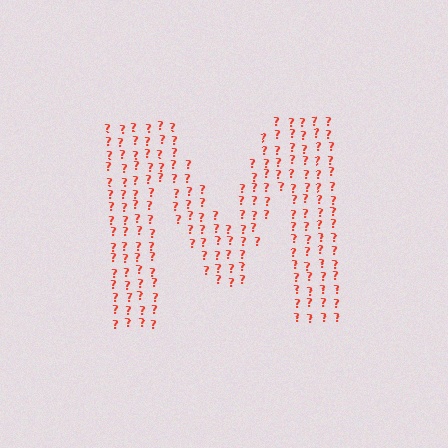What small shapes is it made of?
It is made of small question marks.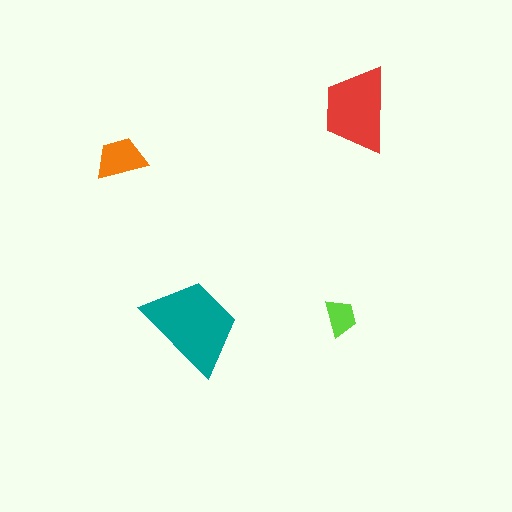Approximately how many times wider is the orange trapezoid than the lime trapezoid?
About 1.5 times wider.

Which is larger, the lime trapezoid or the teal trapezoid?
The teal one.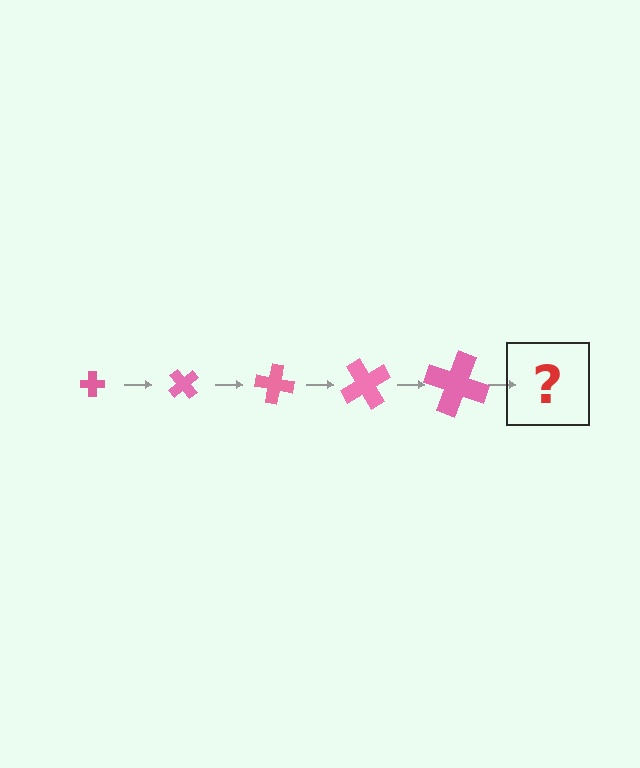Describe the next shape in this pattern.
It should be a cross, larger than the previous one and rotated 250 degrees from the start.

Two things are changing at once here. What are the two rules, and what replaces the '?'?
The two rules are that the cross grows larger each step and it rotates 50 degrees each step. The '?' should be a cross, larger than the previous one and rotated 250 degrees from the start.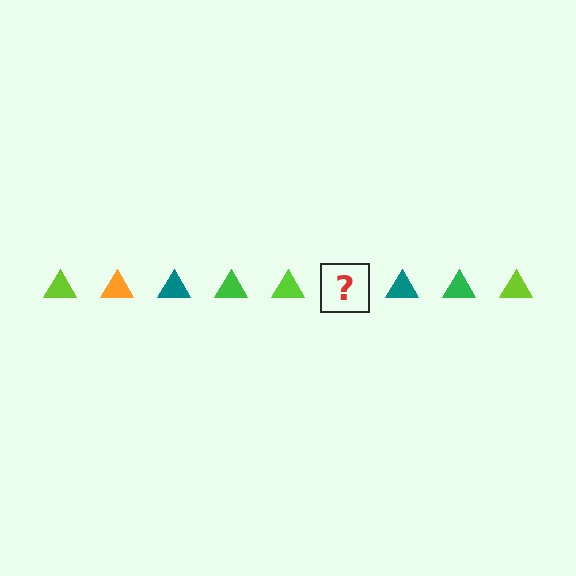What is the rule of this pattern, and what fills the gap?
The rule is that the pattern cycles through lime, orange, teal, green triangles. The gap should be filled with an orange triangle.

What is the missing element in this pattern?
The missing element is an orange triangle.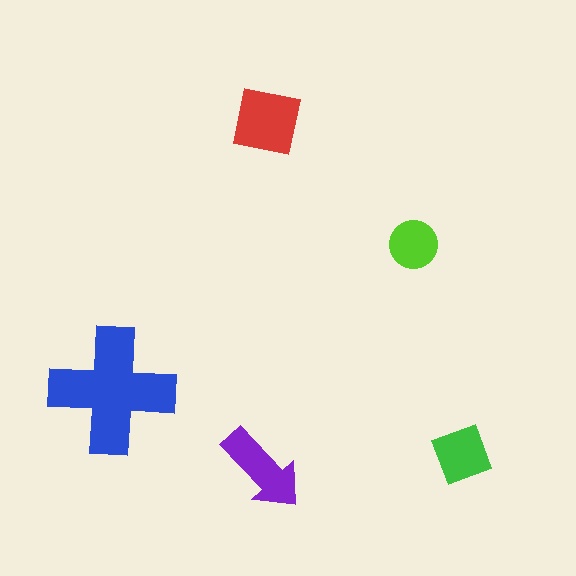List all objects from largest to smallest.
The blue cross, the red square, the purple arrow, the green square, the lime circle.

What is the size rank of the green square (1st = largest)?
4th.